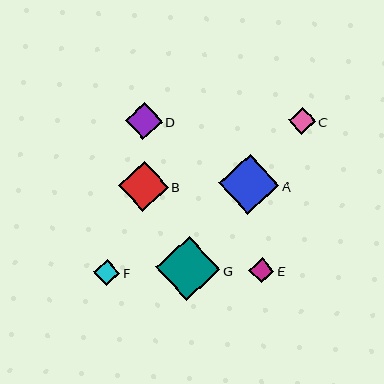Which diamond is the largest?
Diamond G is the largest with a size of approximately 64 pixels.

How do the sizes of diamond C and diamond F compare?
Diamond C and diamond F are approximately the same size.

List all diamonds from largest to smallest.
From largest to smallest: G, A, B, D, C, F, E.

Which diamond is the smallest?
Diamond E is the smallest with a size of approximately 25 pixels.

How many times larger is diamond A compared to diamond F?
Diamond A is approximately 2.3 times the size of diamond F.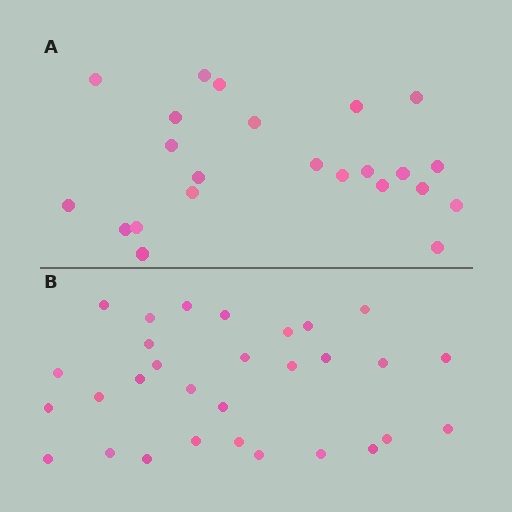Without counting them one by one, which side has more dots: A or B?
Region B (the bottom region) has more dots.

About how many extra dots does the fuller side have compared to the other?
Region B has roughly 8 or so more dots than region A.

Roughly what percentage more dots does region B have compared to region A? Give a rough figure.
About 30% more.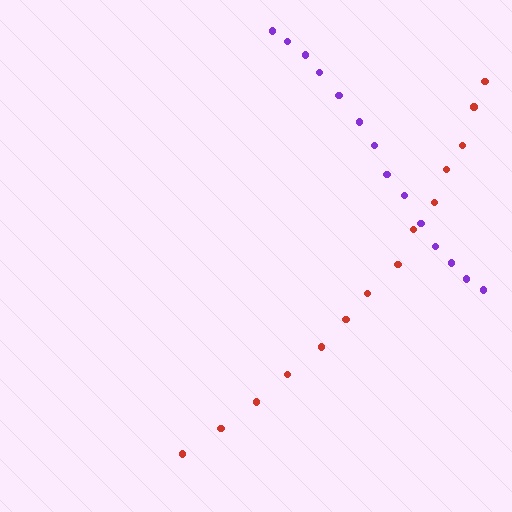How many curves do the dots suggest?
There are 2 distinct paths.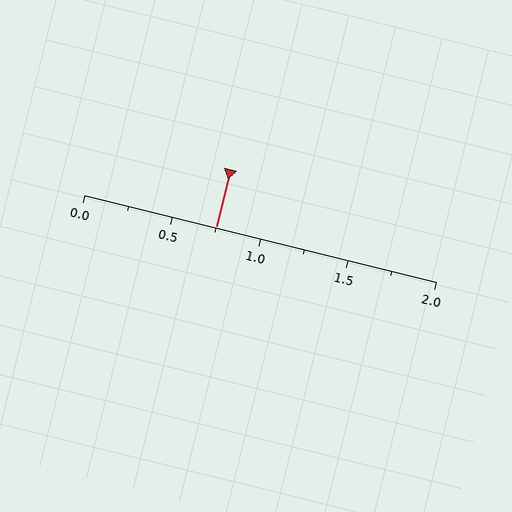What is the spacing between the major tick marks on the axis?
The major ticks are spaced 0.5 apart.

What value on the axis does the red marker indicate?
The marker indicates approximately 0.75.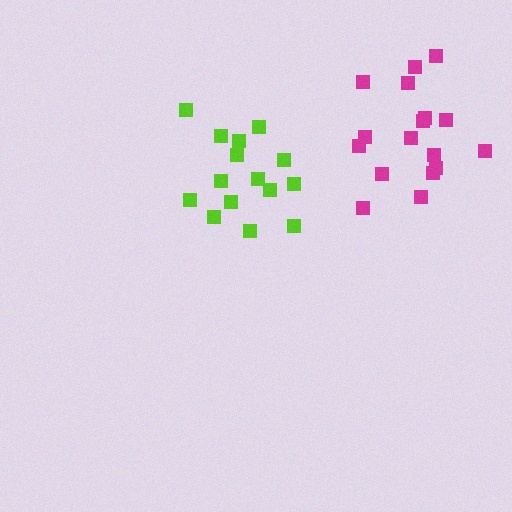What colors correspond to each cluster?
The clusters are colored: lime, magenta.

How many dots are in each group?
Group 1: 15 dots, Group 2: 17 dots (32 total).